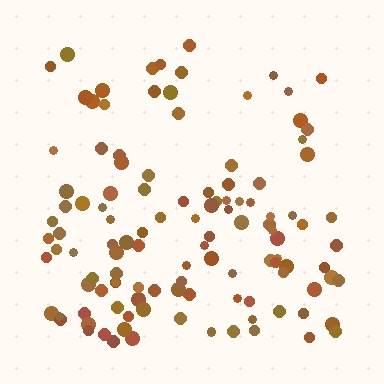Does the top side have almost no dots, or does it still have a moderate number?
Still a moderate number, just noticeably fewer than the bottom.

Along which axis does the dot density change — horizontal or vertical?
Vertical.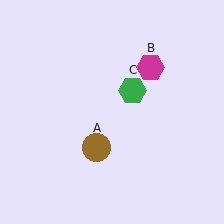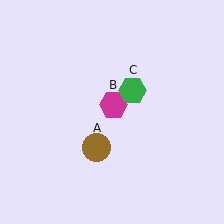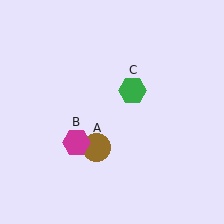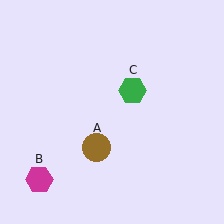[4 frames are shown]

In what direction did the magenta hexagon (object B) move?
The magenta hexagon (object B) moved down and to the left.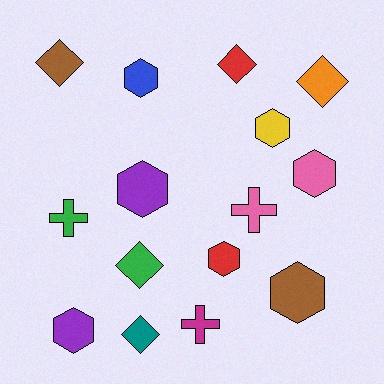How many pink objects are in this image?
There are 2 pink objects.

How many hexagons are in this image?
There are 7 hexagons.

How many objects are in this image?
There are 15 objects.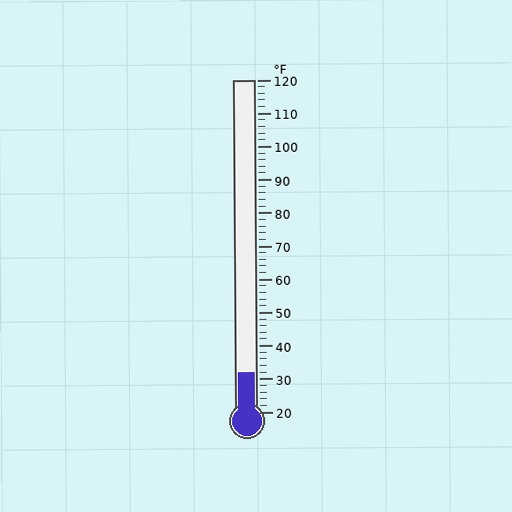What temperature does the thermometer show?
The thermometer shows approximately 32°F.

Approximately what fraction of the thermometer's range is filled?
The thermometer is filled to approximately 10% of its range.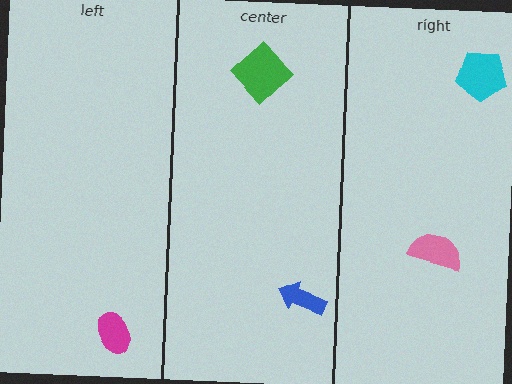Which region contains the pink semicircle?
The right region.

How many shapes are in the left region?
1.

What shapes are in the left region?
The magenta ellipse.